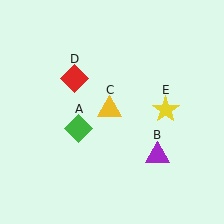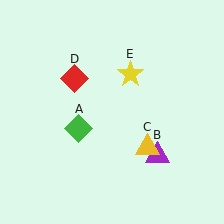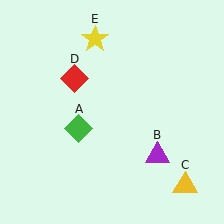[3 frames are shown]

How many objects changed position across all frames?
2 objects changed position: yellow triangle (object C), yellow star (object E).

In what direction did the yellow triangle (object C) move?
The yellow triangle (object C) moved down and to the right.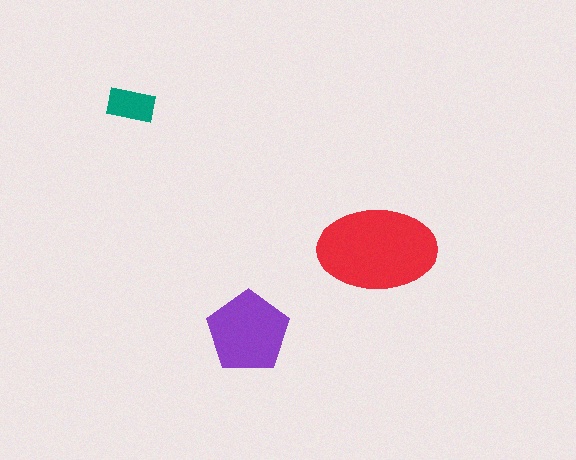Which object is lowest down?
The purple pentagon is bottommost.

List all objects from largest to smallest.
The red ellipse, the purple pentagon, the teal rectangle.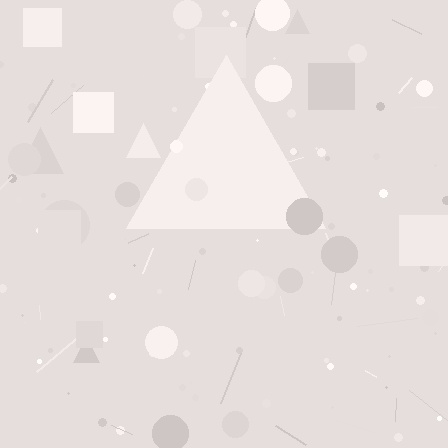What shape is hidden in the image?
A triangle is hidden in the image.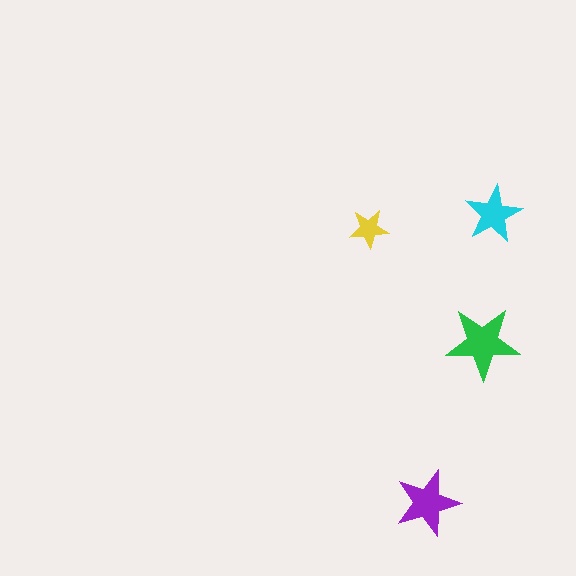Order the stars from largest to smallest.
the green one, the purple one, the cyan one, the yellow one.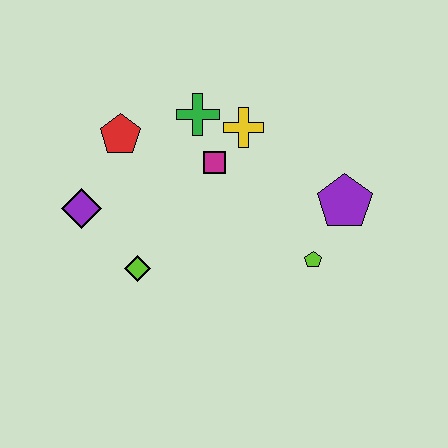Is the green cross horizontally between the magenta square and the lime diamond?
Yes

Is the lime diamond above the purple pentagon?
No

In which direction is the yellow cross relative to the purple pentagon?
The yellow cross is to the left of the purple pentagon.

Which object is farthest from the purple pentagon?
The purple diamond is farthest from the purple pentagon.